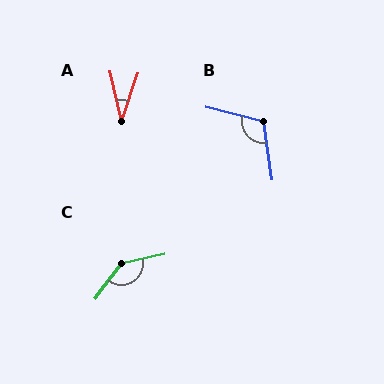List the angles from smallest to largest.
A (32°), B (113°), C (140°).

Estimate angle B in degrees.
Approximately 113 degrees.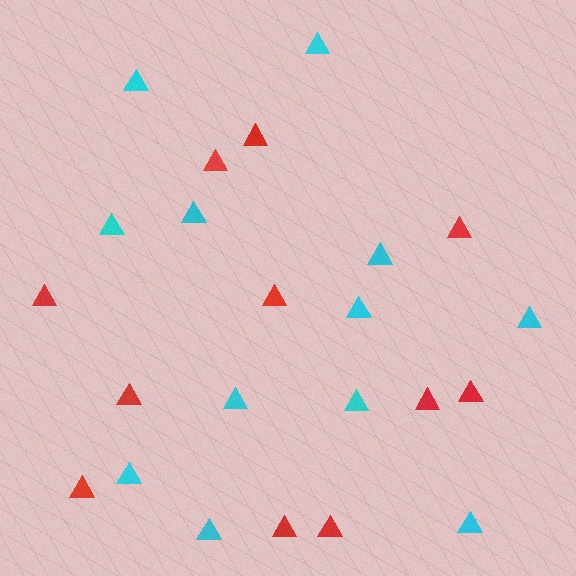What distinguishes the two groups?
There are 2 groups: one group of red triangles (11) and one group of cyan triangles (12).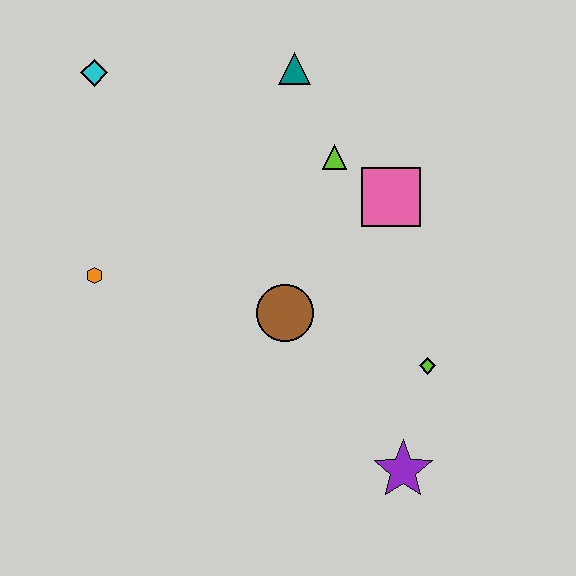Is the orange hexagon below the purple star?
No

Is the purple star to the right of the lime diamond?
No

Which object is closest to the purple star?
The lime diamond is closest to the purple star.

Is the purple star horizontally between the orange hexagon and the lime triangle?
No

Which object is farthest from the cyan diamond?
The purple star is farthest from the cyan diamond.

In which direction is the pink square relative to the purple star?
The pink square is above the purple star.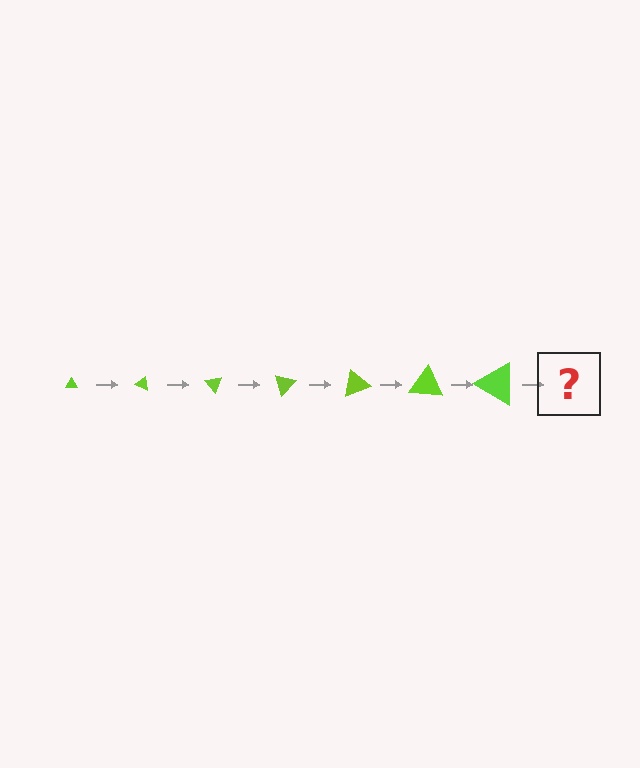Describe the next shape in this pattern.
It should be a triangle, larger than the previous one and rotated 175 degrees from the start.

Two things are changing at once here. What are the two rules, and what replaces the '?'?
The two rules are that the triangle grows larger each step and it rotates 25 degrees each step. The '?' should be a triangle, larger than the previous one and rotated 175 degrees from the start.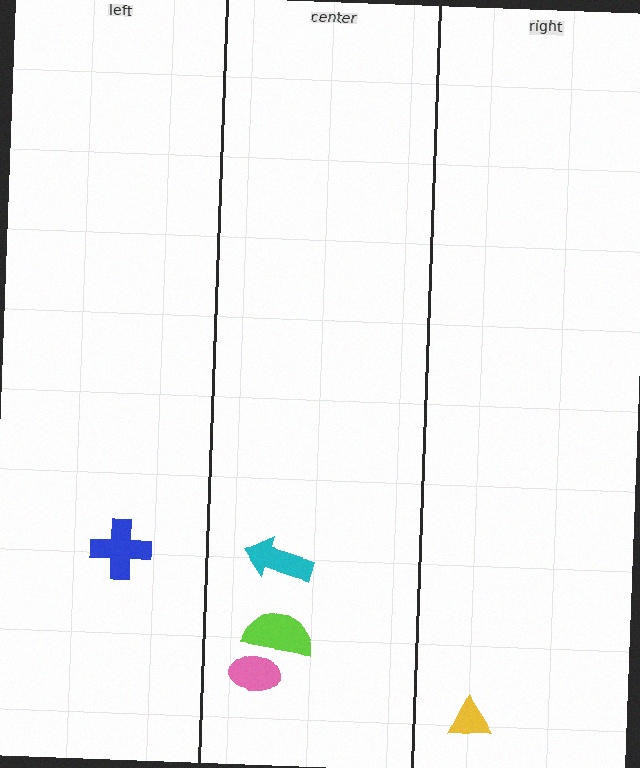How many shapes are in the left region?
1.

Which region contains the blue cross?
The left region.